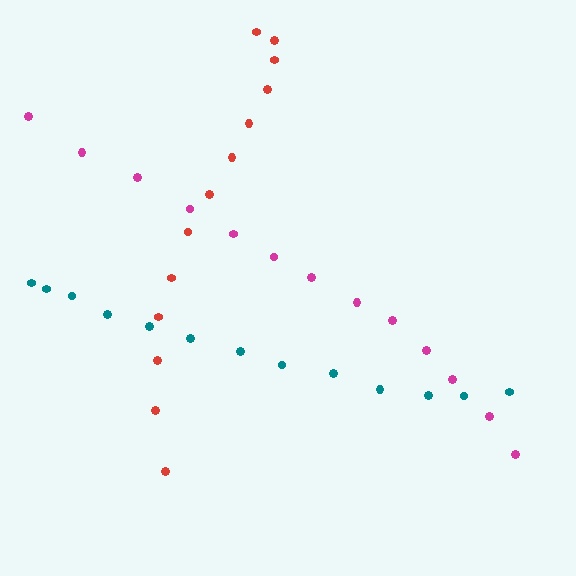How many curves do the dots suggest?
There are 3 distinct paths.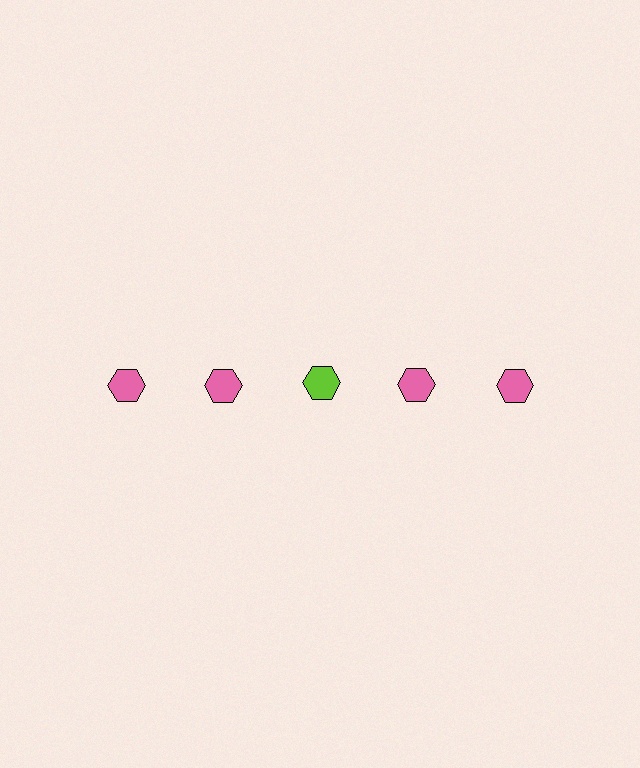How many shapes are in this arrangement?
There are 5 shapes arranged in a grid pattern.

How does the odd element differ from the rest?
It has a different color: lime instead of pink.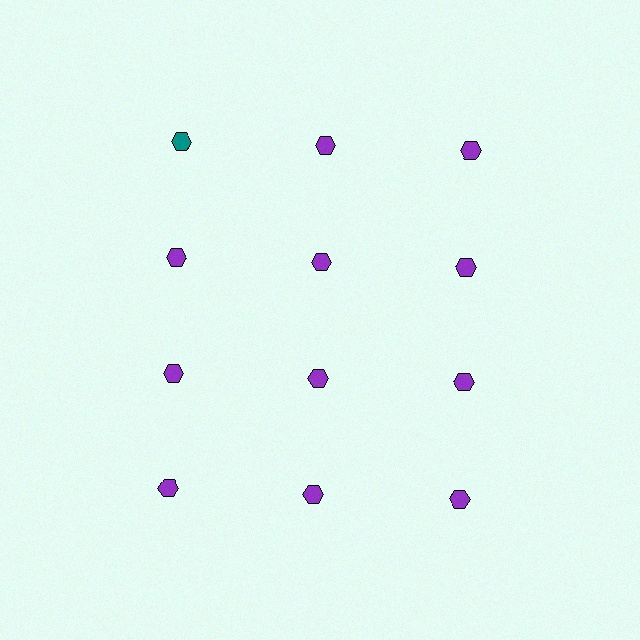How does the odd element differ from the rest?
It has a different color: teal instead of purple.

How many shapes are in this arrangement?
There are 12 shapes arranged in a grid pattern.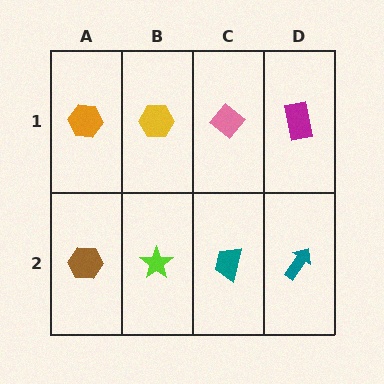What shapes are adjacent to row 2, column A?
An orange hexagon (row 1, column A), a lime star (row 2, column B).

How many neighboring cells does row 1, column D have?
2.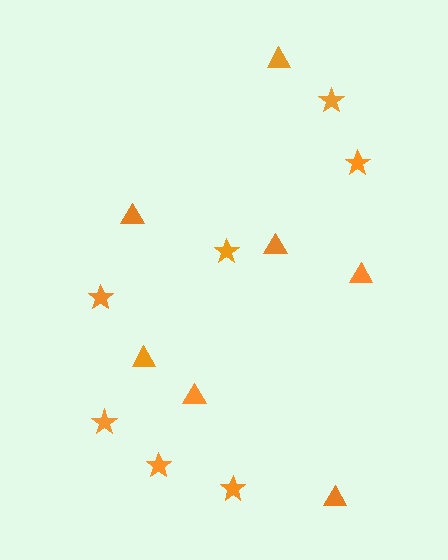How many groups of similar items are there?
There are 2 groups: one group of triangles (7) and one group of stars (7).